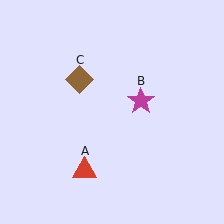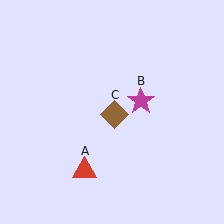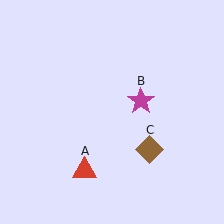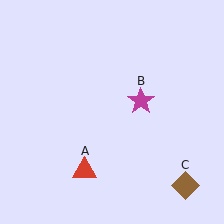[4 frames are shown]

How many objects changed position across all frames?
1 object changed position: brown diamond (object C).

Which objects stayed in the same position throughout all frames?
Red triangle (object A) and magenta star (object B) remained stationary.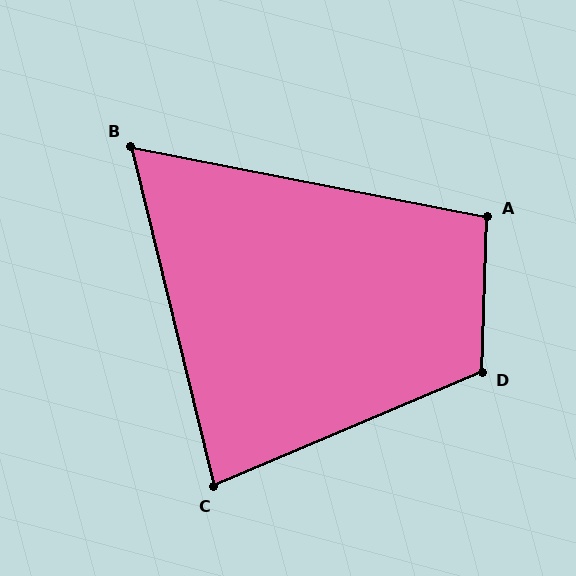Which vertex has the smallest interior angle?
B, at approximately 65 degrees.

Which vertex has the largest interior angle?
D, at approximately 115 degrees.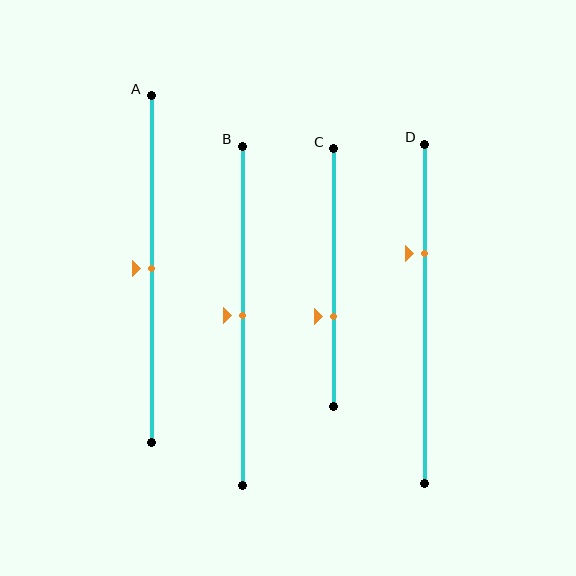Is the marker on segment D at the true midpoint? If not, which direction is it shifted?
No, the marker on segment D is shifted upward by about 18% of the segment length.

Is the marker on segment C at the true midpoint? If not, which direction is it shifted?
No, the marker on segment C is shifted downward by about 15% of the segment length.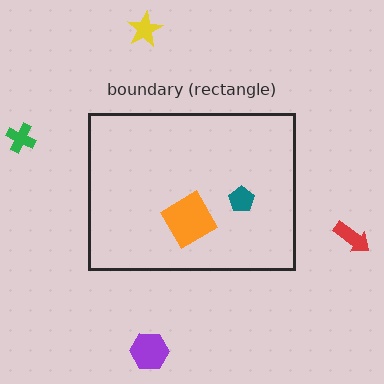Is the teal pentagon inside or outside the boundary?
Inside.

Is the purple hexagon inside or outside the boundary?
Outside.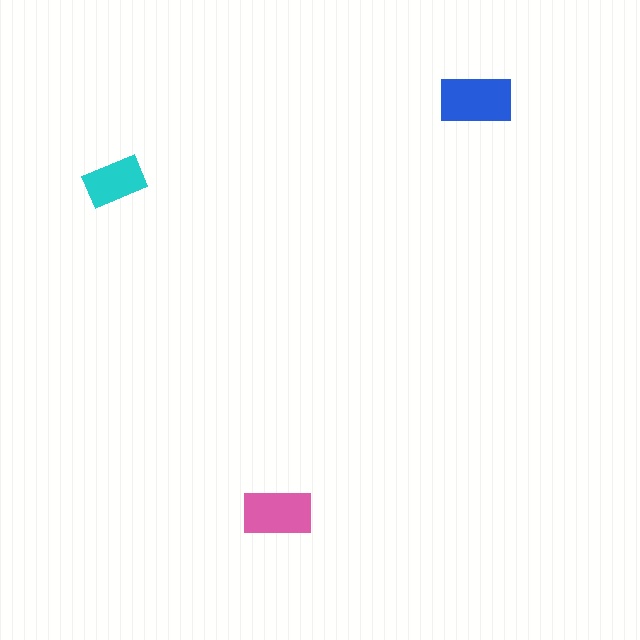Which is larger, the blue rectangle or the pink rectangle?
The blue one.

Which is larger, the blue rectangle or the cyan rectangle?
The blue one.